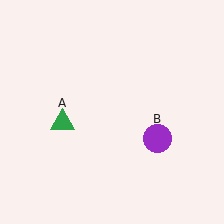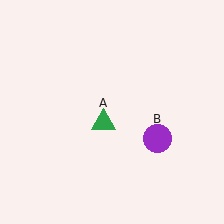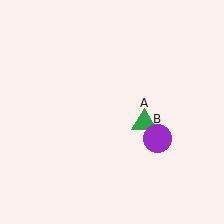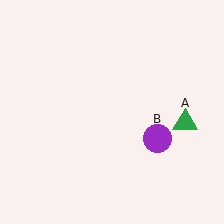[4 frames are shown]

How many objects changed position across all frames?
1 object changed position: green triangle (object A).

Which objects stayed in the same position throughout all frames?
Purple circle (object B) remained stationary.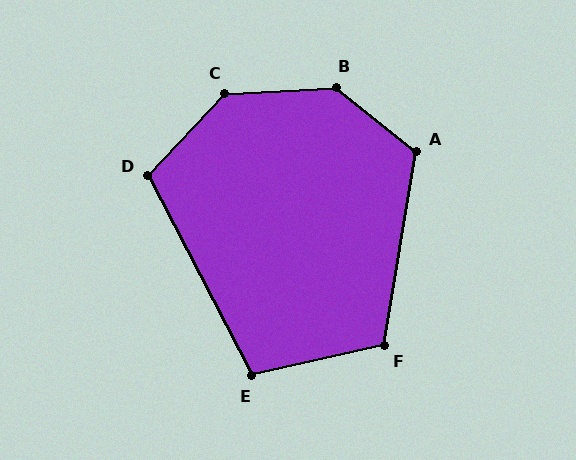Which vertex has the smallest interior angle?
E, at approximately 104 degrees.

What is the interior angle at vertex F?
Approximately 112 degrees (obtuse).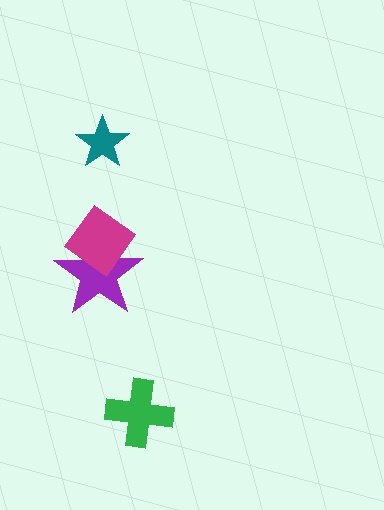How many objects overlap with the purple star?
1 object overlaps with the purple star.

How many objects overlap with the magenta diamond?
1 object overlaps with the magenta diamond.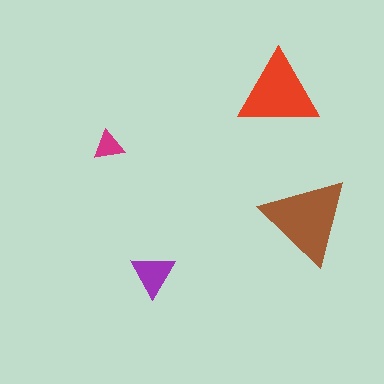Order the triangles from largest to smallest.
the brown one, the red one, the purple one, the magenta one.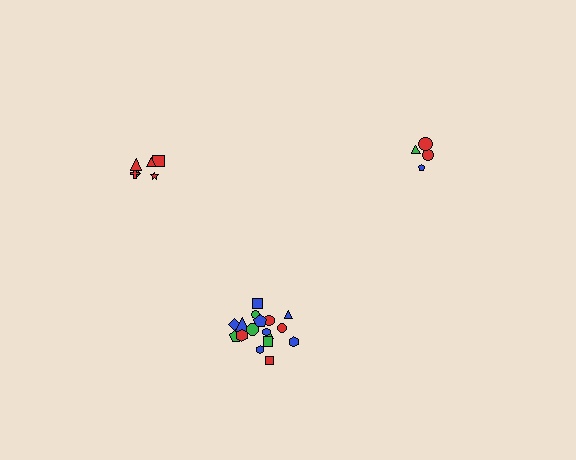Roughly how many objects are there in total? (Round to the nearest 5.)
Roughly 30 objects in total.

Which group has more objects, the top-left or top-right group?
The top-left group.